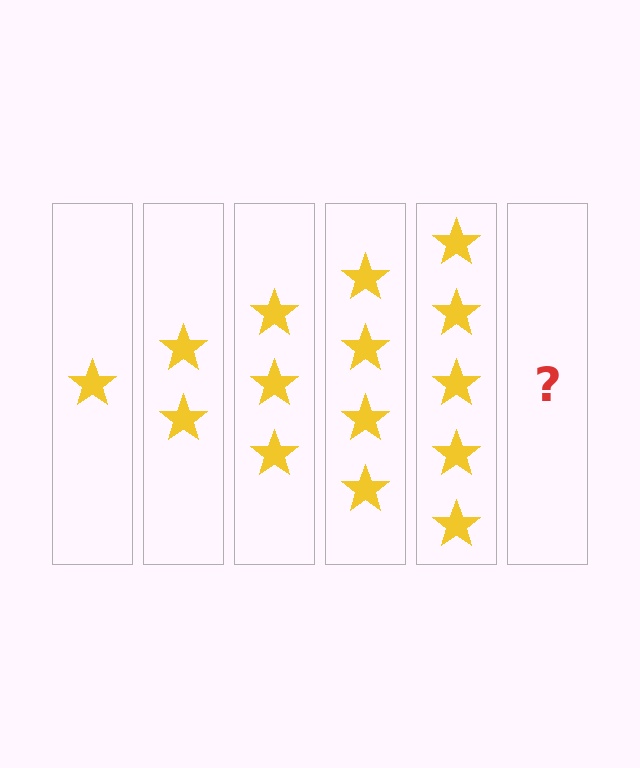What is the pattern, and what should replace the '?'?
The pattern is that each step adds one more star. The '?' should be 6 stars.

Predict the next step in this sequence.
The next step is 6 stars.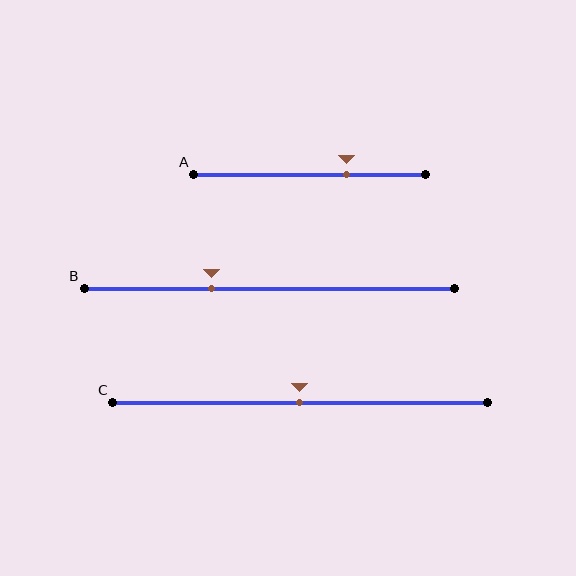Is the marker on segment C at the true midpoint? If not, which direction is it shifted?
Yes, the marker on segment C is at the true midpoint.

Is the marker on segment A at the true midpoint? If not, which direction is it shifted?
No, the marker on segment A is shifted to the right by about 16% of the segment length.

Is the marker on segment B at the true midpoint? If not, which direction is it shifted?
No, the marker on segment B is shifted to the left by about 16% of the segment length.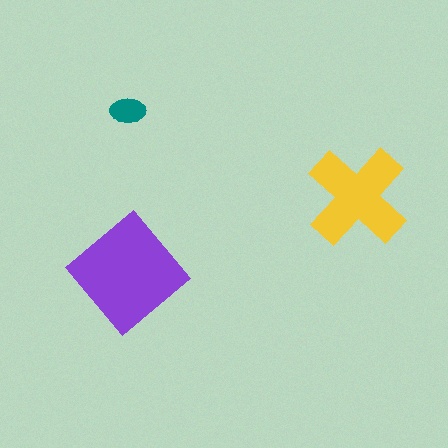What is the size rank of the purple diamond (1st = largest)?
1st.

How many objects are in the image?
There are 3 objects in the image.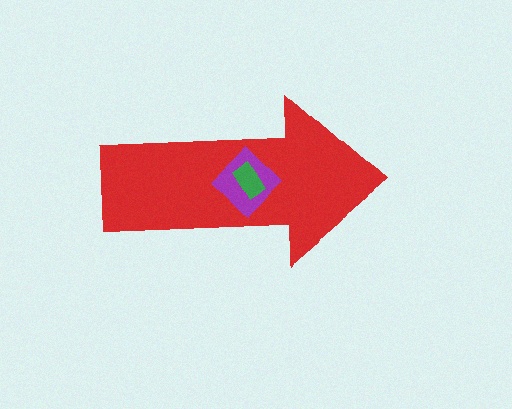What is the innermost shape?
The green rectangle.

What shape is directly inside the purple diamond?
The green rectangle.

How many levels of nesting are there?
3.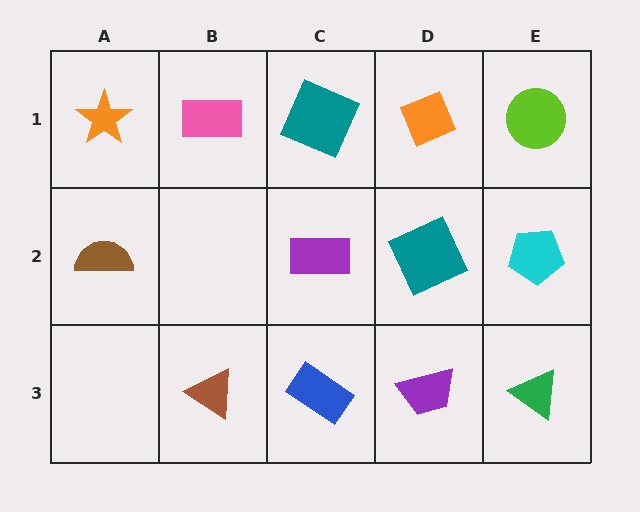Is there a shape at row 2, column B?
No, that cell is empty.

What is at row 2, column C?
A purple rectangle.